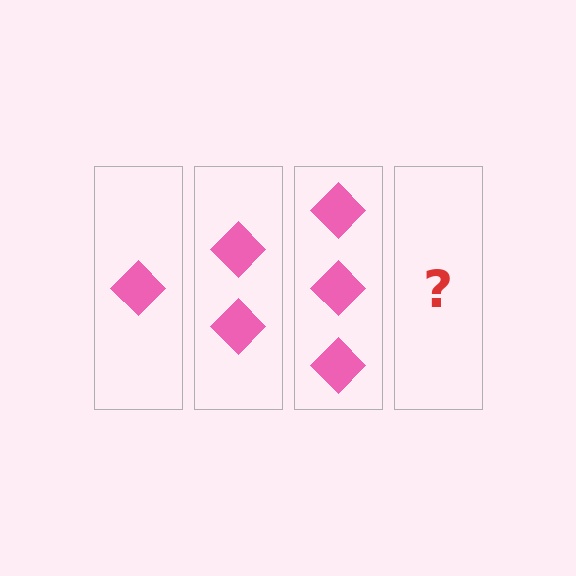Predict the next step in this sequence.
The next step is 4 diamonds.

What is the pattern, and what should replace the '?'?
The pattern is that each step adds one more diamond. The '?' should be 4 diamonds.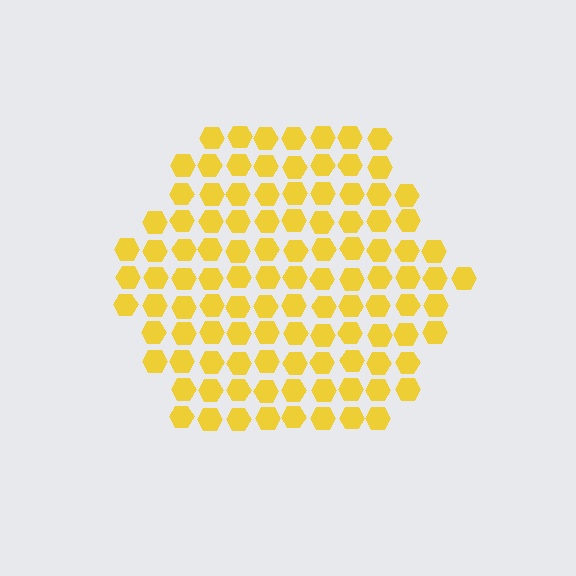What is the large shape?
The large shape is a hexagon.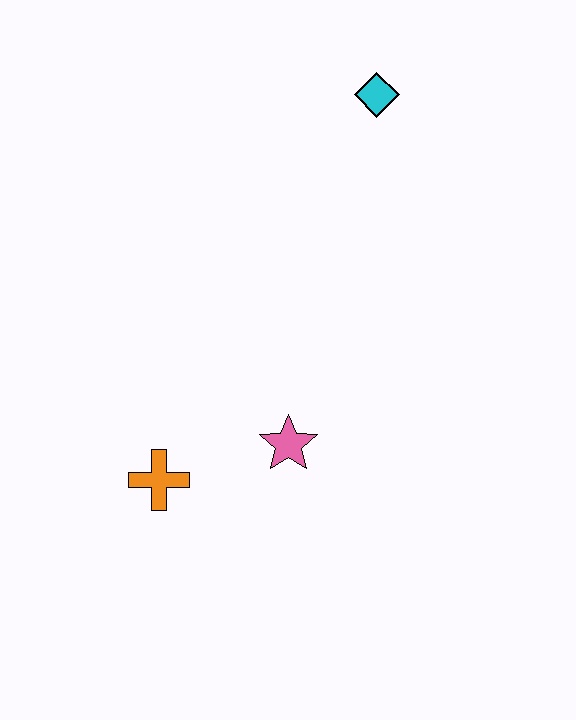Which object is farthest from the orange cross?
The cyan diamond is farthest from the orange cross.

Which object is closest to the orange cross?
The pink star is closest to the orange cross.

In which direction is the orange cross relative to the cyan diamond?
The orange cross is below the cyan diamond.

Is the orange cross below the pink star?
Yes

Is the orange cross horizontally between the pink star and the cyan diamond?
No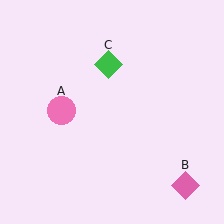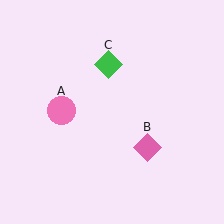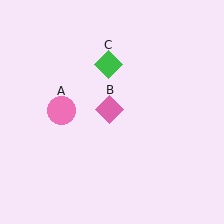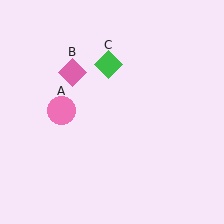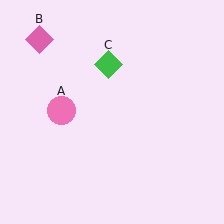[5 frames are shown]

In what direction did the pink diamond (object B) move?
The pink diamond (object B) moved up and to the left.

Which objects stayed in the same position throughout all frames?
Pink circle (object A) and green diamond (object C) remained stationary.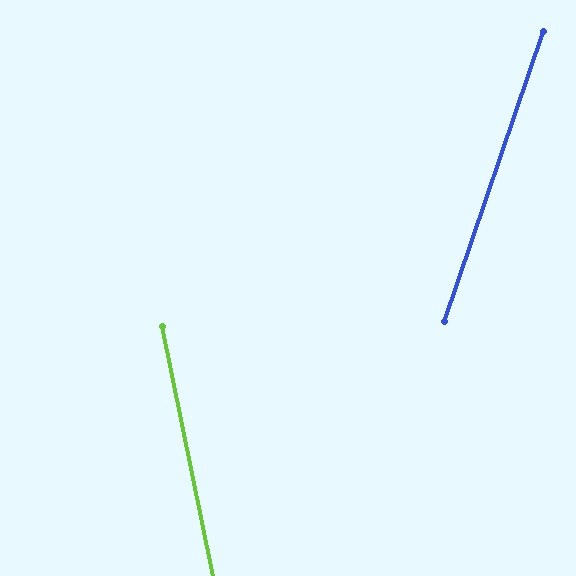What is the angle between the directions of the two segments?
Approximately 31 degrees.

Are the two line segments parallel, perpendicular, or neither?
Neither parallel nor perpendicular — they differ by about 31°.